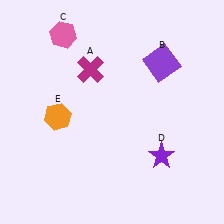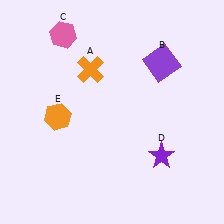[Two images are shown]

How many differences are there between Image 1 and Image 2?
There is 1 difference between the two images.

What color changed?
The cross (A) changed from magenta in Image 1 to orange in Image 2.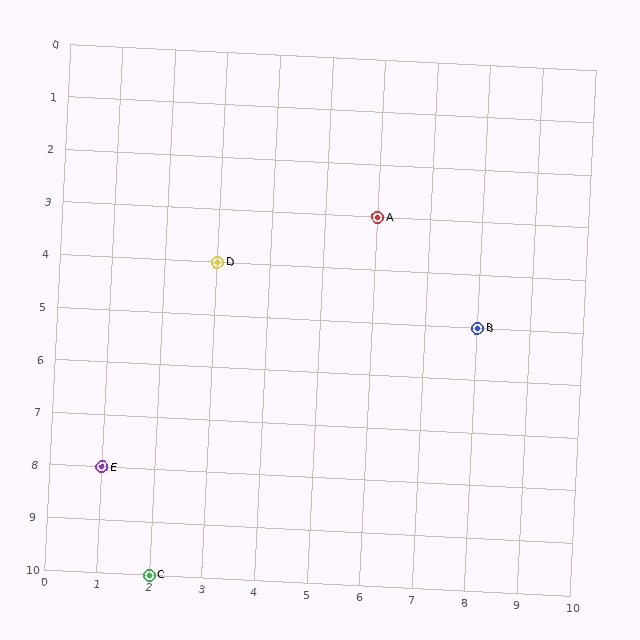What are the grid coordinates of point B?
Point B is at grid coordinates (8, 5).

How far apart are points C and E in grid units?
Points C and E are 1 column and 2 rows apart (about 2.2 grid units diagonally).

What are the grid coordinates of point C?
Point C is at grid coordinates (2, 10).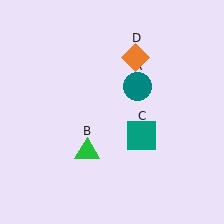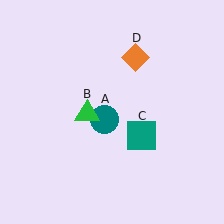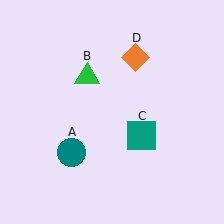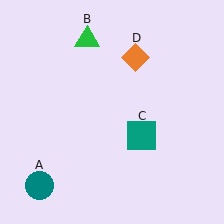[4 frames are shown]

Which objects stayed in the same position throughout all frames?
Teal square (object C) and orange diamond (object D) remained stationary.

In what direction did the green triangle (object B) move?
The green triangle (object B) moved up.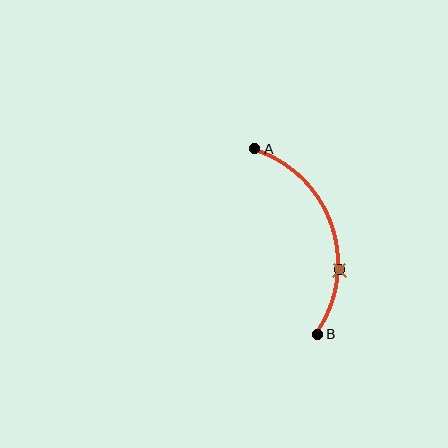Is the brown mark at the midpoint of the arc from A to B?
No. The brown mark lies on the arc but is closer to endpoint B. The arc midpoint would be at the point on the curve equidistant along the arc from both A and B.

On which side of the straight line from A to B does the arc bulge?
The arc bulges to the right of the straight line connecting A and B.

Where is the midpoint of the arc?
The arc midpoint is the point on the curve farthest from the straight line joining A and B. It sits to the right of that line.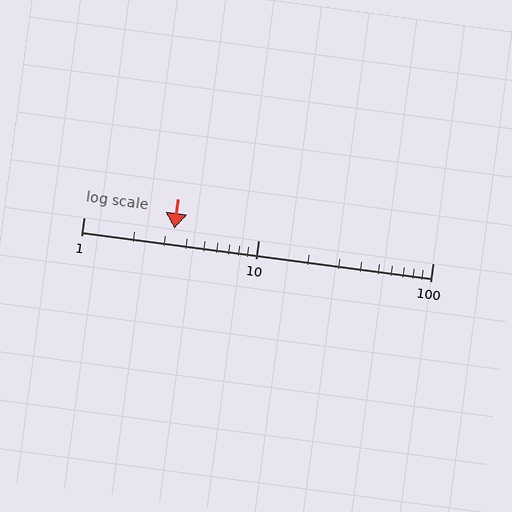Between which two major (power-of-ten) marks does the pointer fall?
The pointer is between 1 and 10.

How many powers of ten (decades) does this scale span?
The scale spans 2 decades, from 1 to 100.